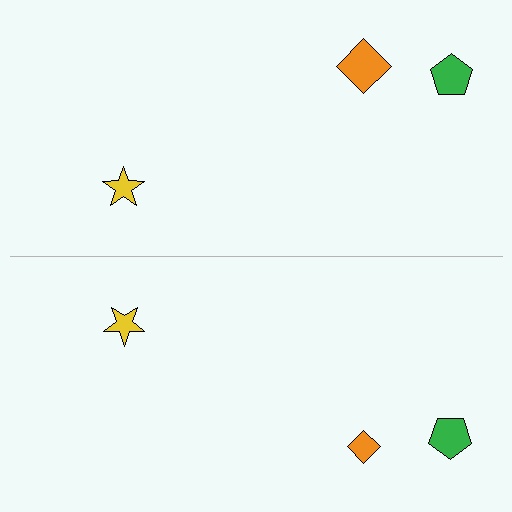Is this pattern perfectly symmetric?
No, the pattern is not perfectly symmetric. The orange diamond on the bottom side has a different size than its mirror counterpart.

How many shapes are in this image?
There are 6 shapes in this image.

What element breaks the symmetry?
The orange diamond on the bottom side has a different size than its mirror counterpart.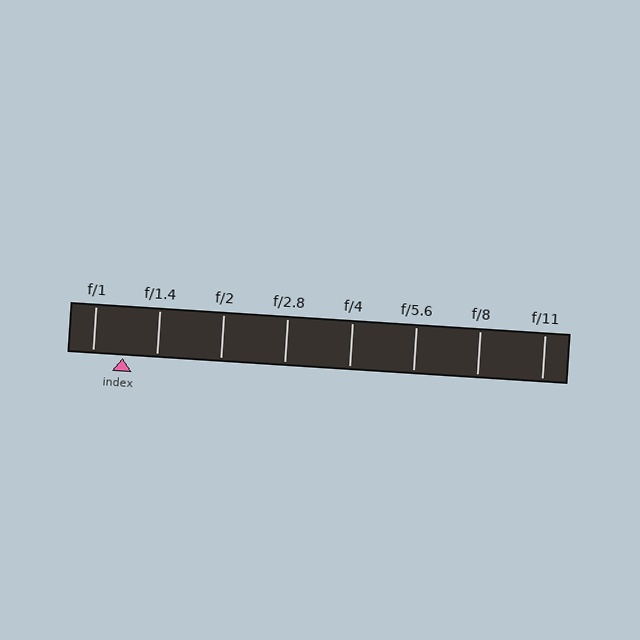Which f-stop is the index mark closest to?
The index mark is closest to f/1.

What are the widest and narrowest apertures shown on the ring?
The widest aperture shown is f/1 and the narrowest is f/11.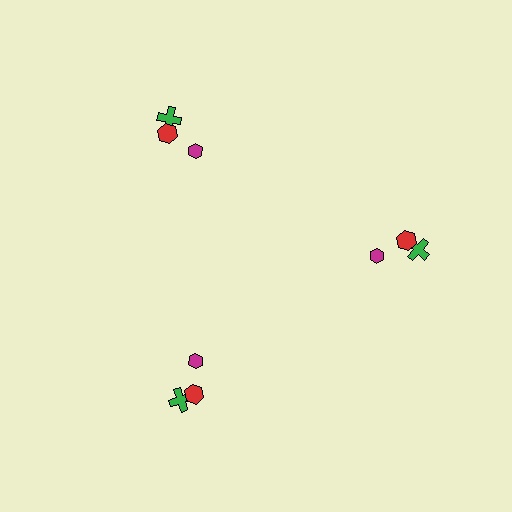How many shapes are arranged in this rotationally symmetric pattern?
There are 9 shapes, arranged in 3 groups of 3.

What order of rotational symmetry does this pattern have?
This pattern has 3-fold rotational symmetry.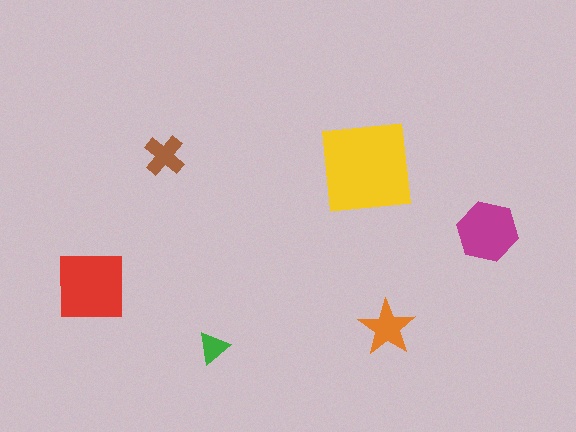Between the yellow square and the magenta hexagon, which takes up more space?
The yellow square.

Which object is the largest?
The yellow square.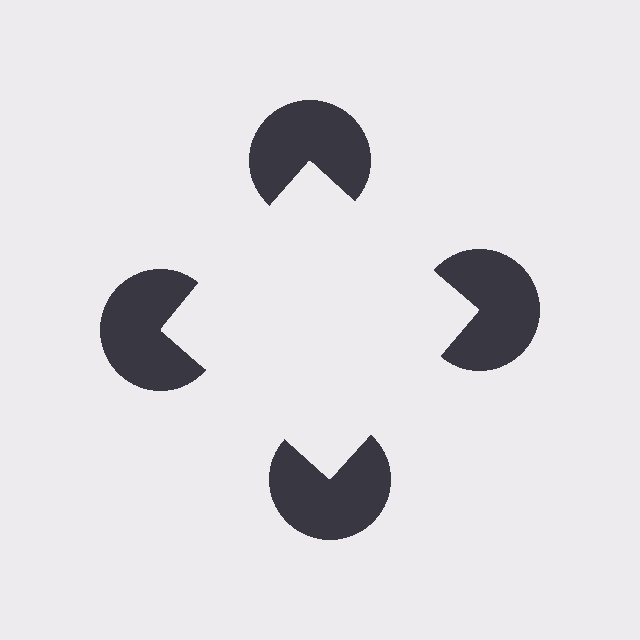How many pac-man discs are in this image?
There are 4 — one at each vertex of the illusory square.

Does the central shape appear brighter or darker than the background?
It typically appears slightly brighter than the background, even though no actual brightness change is drawn.